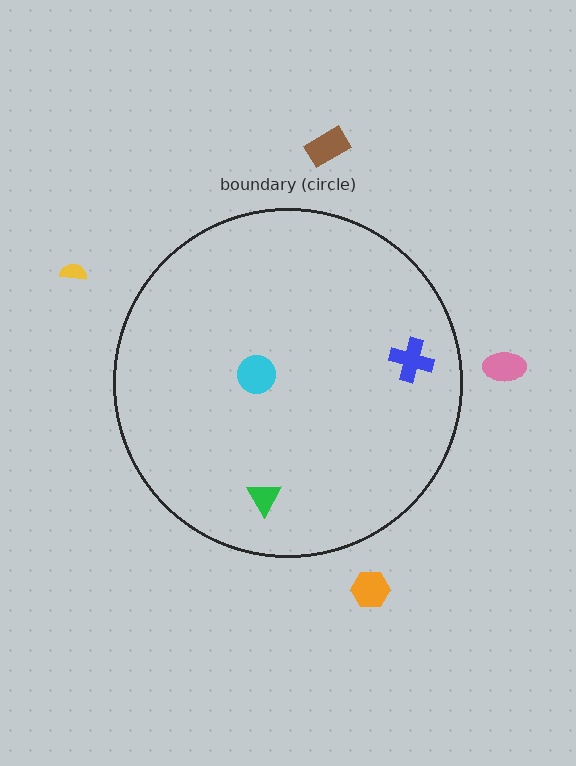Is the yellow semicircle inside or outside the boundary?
Outside.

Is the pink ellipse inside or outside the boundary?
Outside.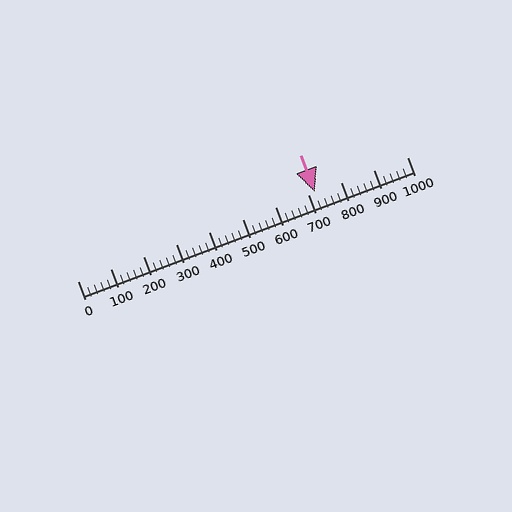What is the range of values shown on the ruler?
The ruler shows values from 0 to 1000.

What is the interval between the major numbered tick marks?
The major tick marks are spaced 100 units apart.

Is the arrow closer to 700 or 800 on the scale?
The arrow is closer to 700.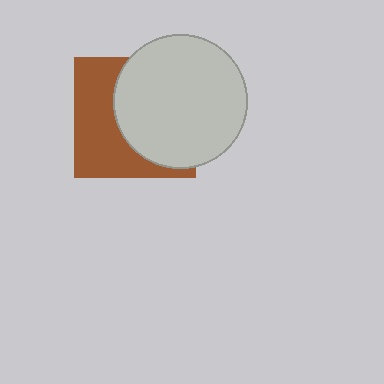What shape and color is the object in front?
The object in front is a light gray circle.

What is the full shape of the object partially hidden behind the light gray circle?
The partially hidden object is a brown square.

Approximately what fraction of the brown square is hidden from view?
Roughly 55% of the brown square is hidden behind the light gray circle.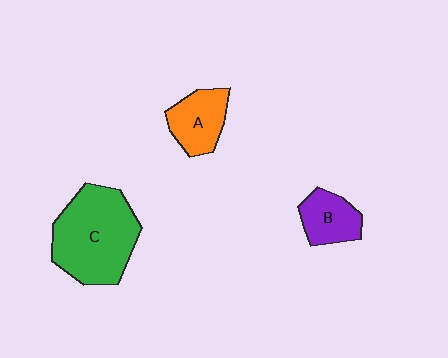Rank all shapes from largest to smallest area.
From largest to smallest: C (green), A (orange), B (purple).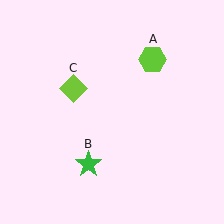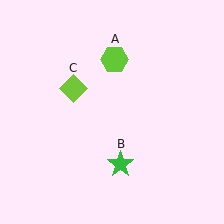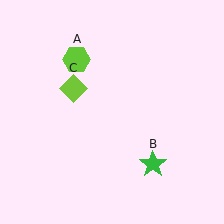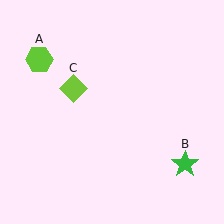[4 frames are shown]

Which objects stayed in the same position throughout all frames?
Lime diamond (object C) remained stationary.